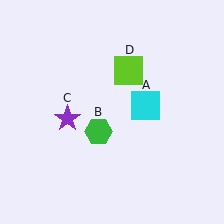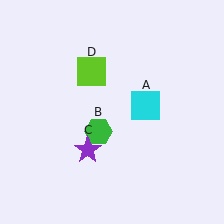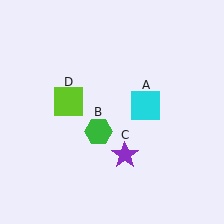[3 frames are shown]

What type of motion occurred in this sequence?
The purple star (object C), lime square (object D) rotated counterclockwise around the center of the scene.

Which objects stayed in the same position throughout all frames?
Cyan square (object A) and green hexagon (object B) remained stationary.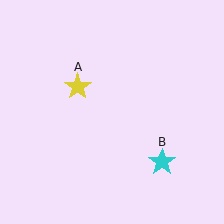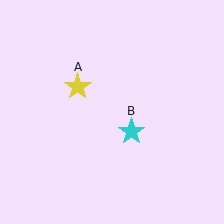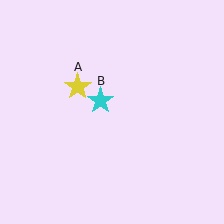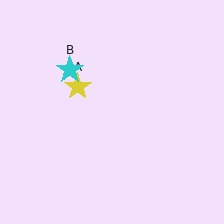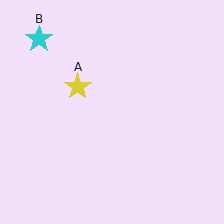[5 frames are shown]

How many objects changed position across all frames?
1 object changed position: cyan star (object B).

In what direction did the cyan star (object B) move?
The cyan star (object B) moved up and to the left.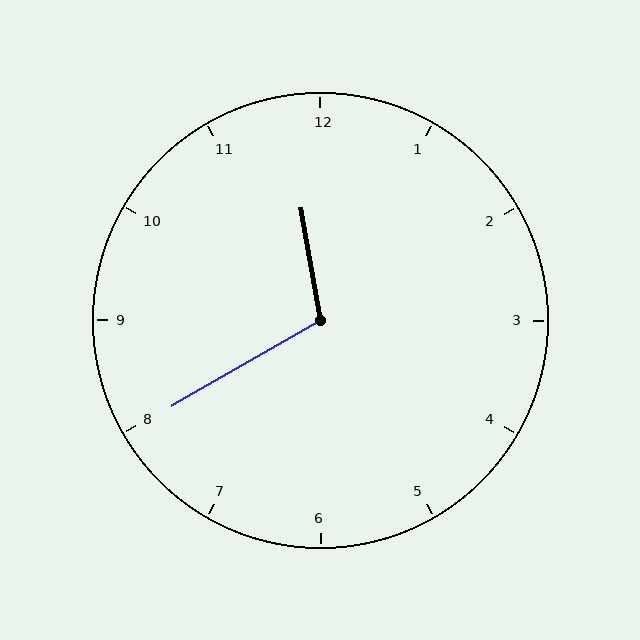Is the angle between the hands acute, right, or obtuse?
It is obtuse.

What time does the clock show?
11:40.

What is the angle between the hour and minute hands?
Approximately 110 degrees.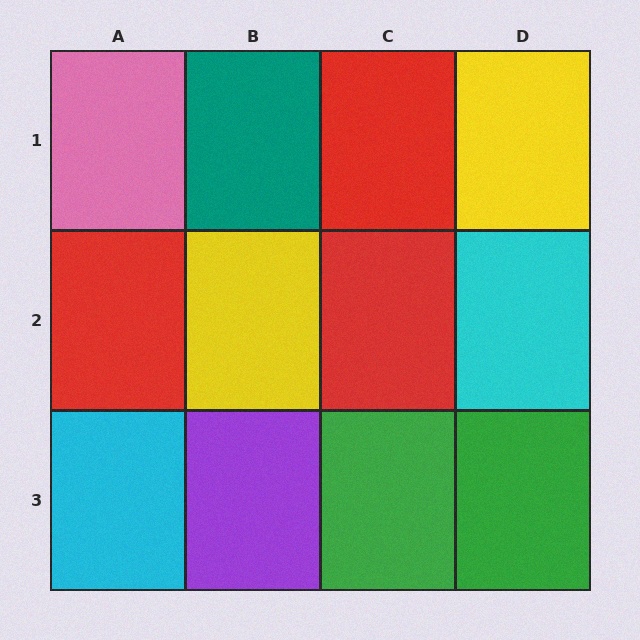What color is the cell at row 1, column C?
Red.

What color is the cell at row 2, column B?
Yellow.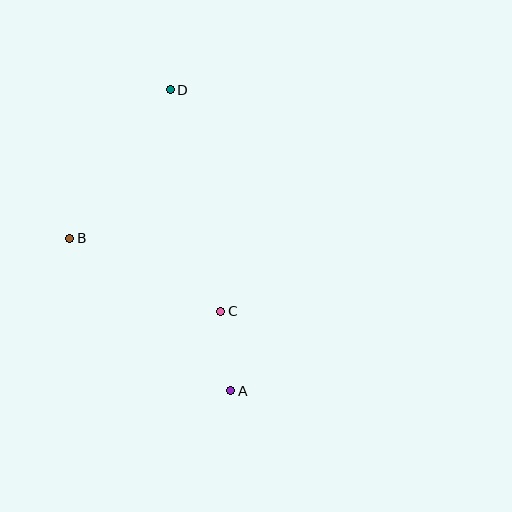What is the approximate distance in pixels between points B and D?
The distance between B and D is approximately 180 pixels.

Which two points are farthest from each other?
Points A and D are farthest from each other.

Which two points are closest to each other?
Points A and C are closest to each other.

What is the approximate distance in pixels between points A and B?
The distance between A and B is approximately 222 pixels.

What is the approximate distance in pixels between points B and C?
The distance between B and C is approximately 167 pixels.